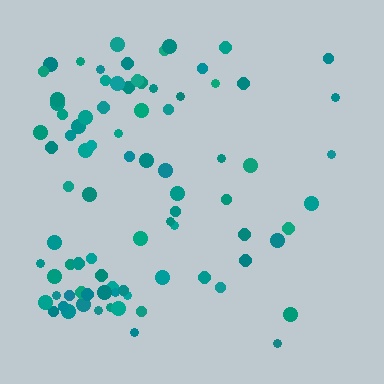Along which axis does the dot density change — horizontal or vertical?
Horizontal.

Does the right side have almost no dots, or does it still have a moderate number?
Still a moderate number, just noticeably fewer than the left.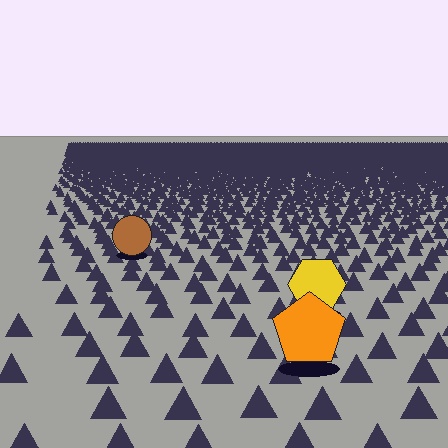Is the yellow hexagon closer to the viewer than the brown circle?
Yes. The yellow hexagon is closer — you can tell from the texture gradient: the ground texture is coarser near it.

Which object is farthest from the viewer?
The brown circle is farthest from the viewer. It appears smaller and the ground texture around it is denser.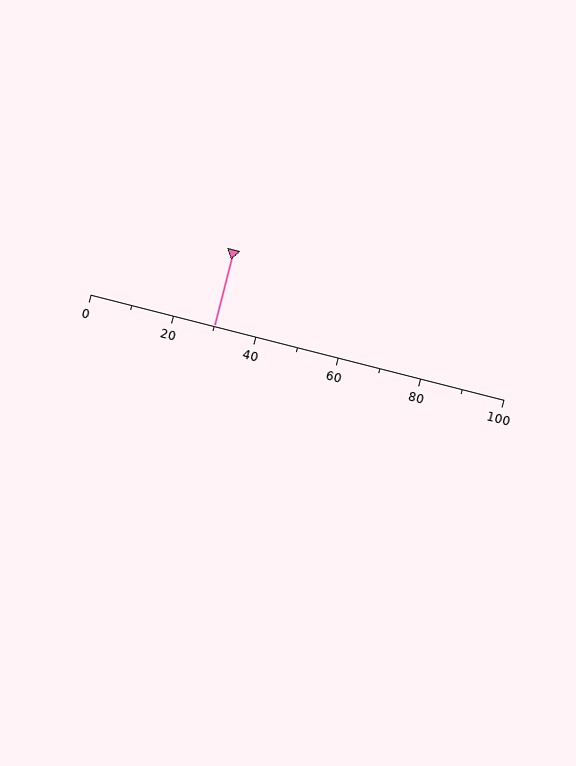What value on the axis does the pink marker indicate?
The marker indicates approximately 30.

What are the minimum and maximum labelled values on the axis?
The axis runs from 0 to 100.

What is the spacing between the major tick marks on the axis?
The major ticks are spaced 20 apart.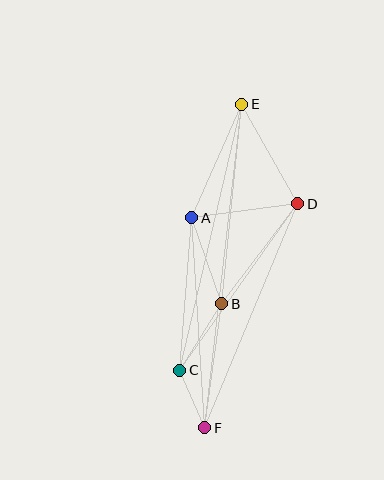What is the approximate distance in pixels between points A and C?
The distance between A and C is approximately 153 pixels.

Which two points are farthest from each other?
Points E and F are farthest from each other.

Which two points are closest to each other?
Points C and F are closest to each other.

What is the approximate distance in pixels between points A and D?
The distance between A and D is approximately 107 pixels.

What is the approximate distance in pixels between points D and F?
The distance between D and F is approximately 243 pixels.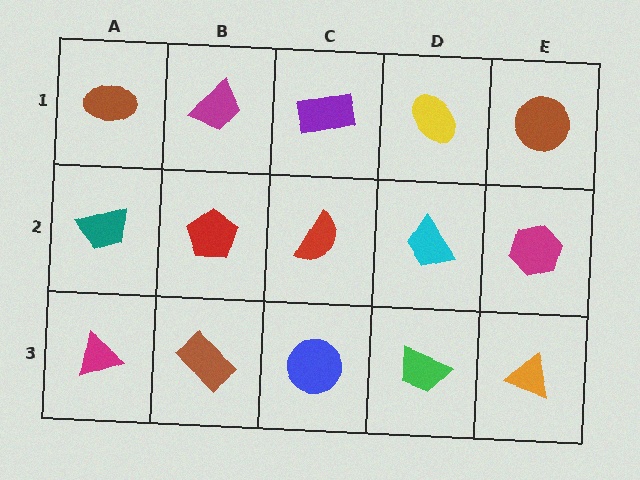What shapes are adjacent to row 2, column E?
A brown circle (row 1, column E), an orange triangle (row 3, column E), a cyan trapezoid (row 2, column D).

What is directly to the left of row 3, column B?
A magenta triangle.